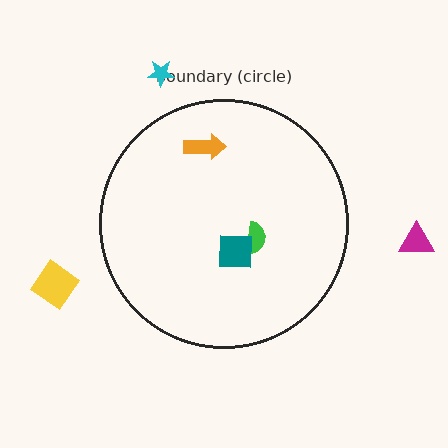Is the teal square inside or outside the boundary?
Inside.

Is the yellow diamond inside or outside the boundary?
Outside.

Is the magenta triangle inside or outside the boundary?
Outside.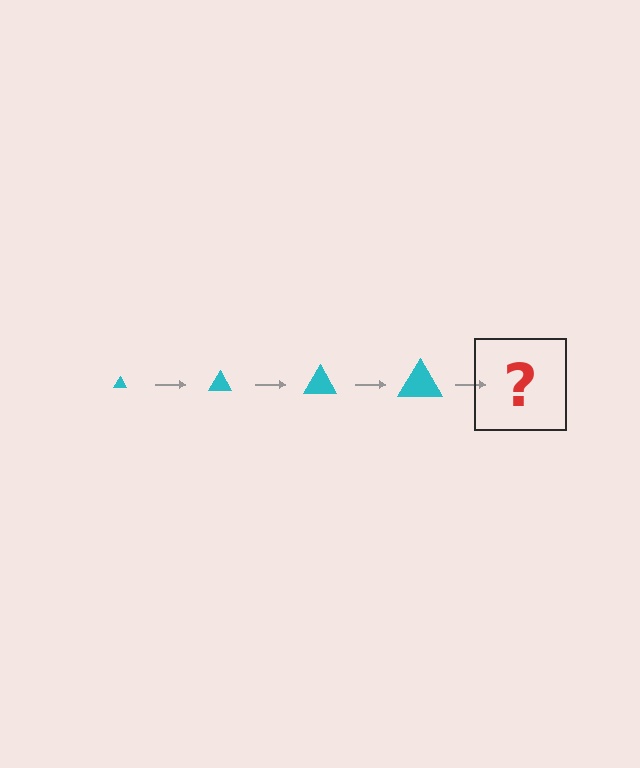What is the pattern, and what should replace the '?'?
The pattern is that the triangle gets progressively larger each step. The '?' should be a cyan triangle, larger than the previous one.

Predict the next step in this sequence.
The next step is a cyan triangle, larger than the previous one.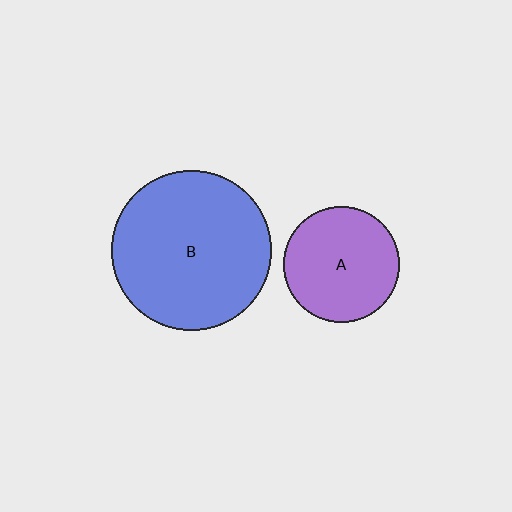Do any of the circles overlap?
No, none of the circles overlap.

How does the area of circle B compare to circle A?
Approximately 1.9 times.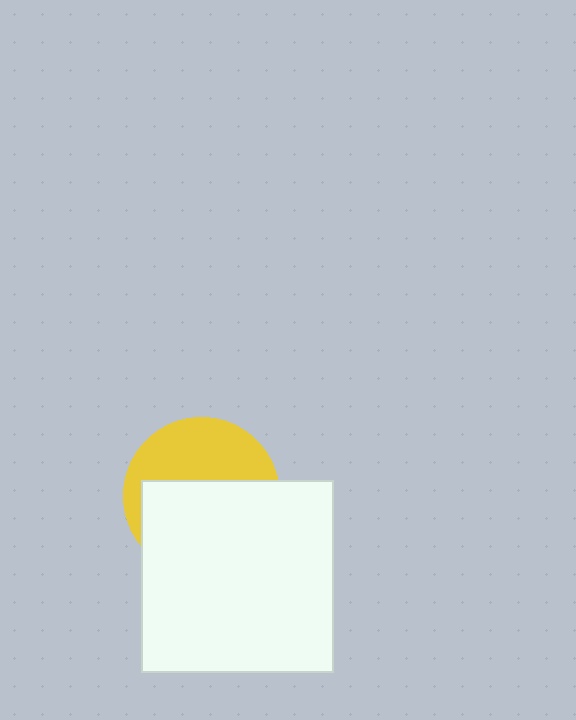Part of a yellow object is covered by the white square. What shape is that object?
It is a circle.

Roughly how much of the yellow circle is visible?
A small part of it is visible (roughly 42%).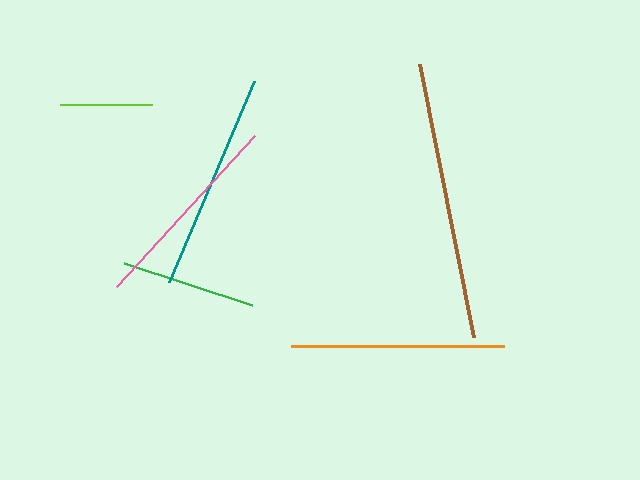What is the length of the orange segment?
The orange segment is approximately 213 pixels long.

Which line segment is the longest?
The brown line is the longest at approximately 279 pixels.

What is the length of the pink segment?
The pink segment is approximately 205 pixels long.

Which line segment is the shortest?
The lime line is the shortest at approximately 92 pixels.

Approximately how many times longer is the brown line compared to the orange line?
The brown line is approximately 1.3 times the length of the orange line.